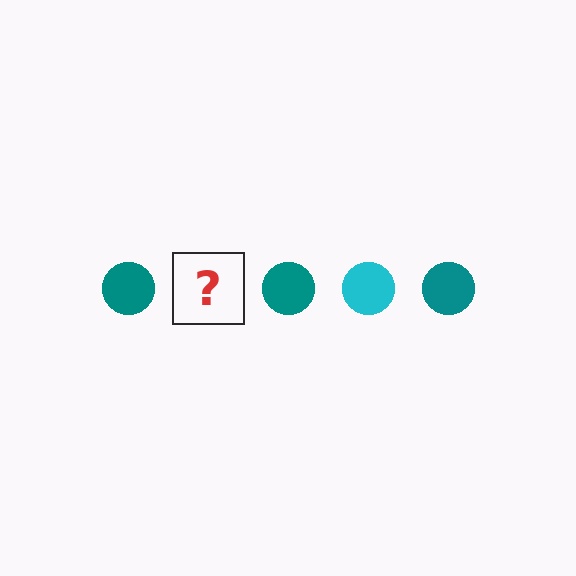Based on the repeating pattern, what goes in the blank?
The blank should be a cyan circle.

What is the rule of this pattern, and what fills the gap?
The rule is that the pattern cycles through teal, cyan circles. The gap should be filled with a cyan circle.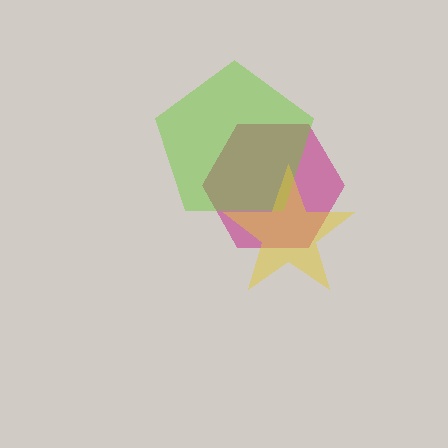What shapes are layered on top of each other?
The layered shapes are: a magenta hexagon, a lime pentagon, a yellow star.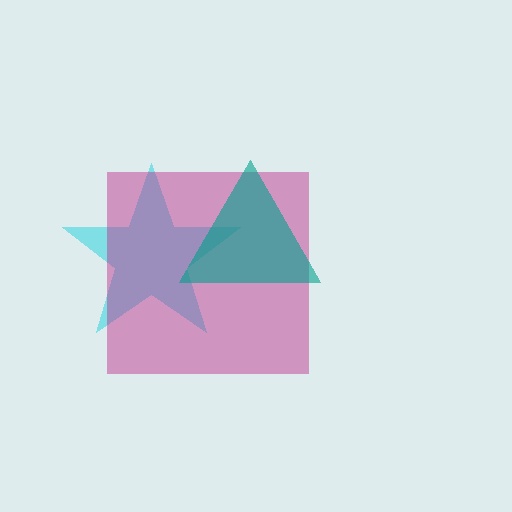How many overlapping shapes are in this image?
There are 3 overlapping shapes in the image.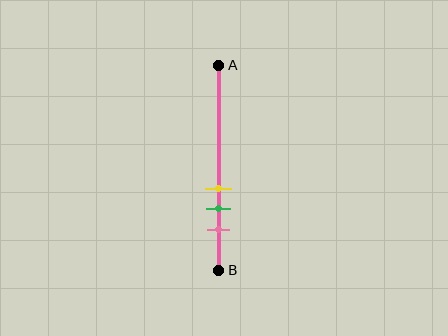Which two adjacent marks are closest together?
The yellow and green marks are the closest adjacent pair.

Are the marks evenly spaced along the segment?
Yes, the marks are approximately evenly spaced.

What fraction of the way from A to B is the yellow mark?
The yellow mark is approximately 60% (0.6) of the way from A to B.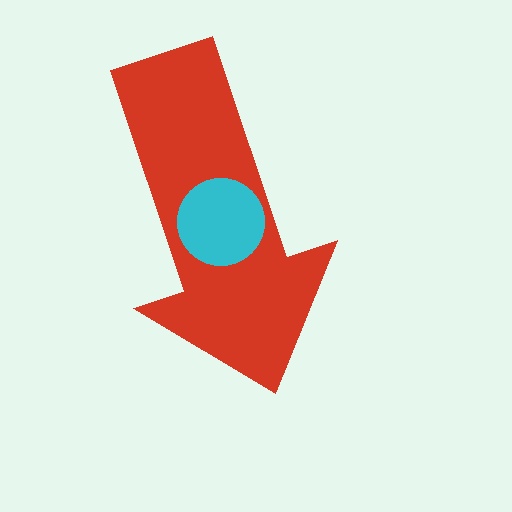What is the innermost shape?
The cyan circle.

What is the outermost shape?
The red arrow.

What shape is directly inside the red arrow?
The cyan circle.